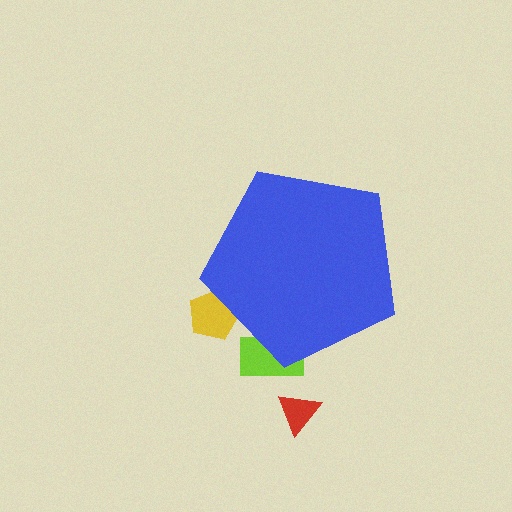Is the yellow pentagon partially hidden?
Yes, the yellow pentagon is partially hidden behind the blue pentagon.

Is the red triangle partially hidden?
No, the red triangle is fully visible.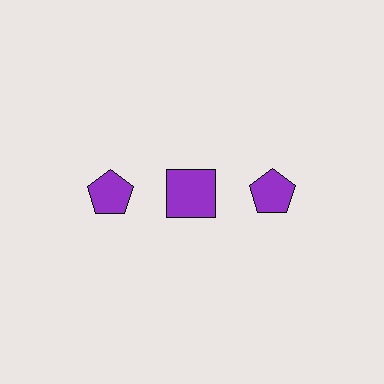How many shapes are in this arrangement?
There are 3 shapes arranged in a grid pattern.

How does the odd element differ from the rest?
It has a different shape: square instead of pentagon.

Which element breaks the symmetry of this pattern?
The purple square in the top row, second from left column breaks the symmetry. All other shapes are purple pentagons.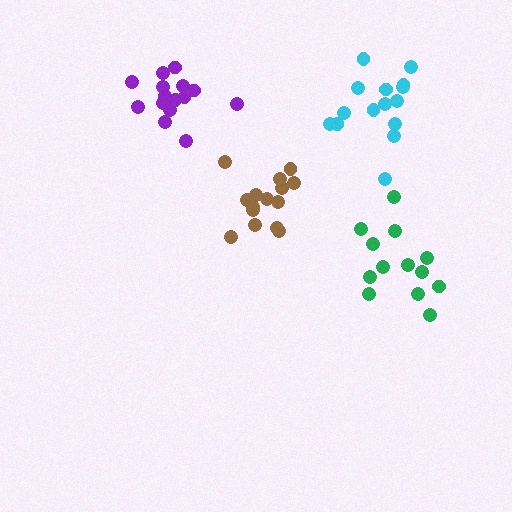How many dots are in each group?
Group 1: 13 dots, Group 2: 15 dots, Group 3: 15 dots, Group 4: 15 dots (58 total).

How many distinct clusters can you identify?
There are 4 distinct clusters.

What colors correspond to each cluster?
The clusters are colored: green, purple, cyan, brown.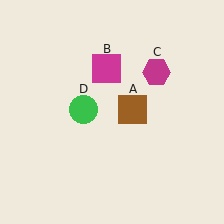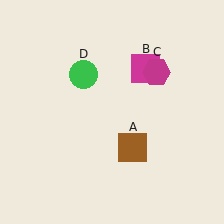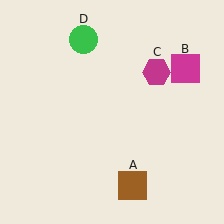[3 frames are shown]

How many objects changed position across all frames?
3 objects changed position: brown square (object A), magenta square (object B), green circle (object D).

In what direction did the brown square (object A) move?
The brown square (object A) moved down.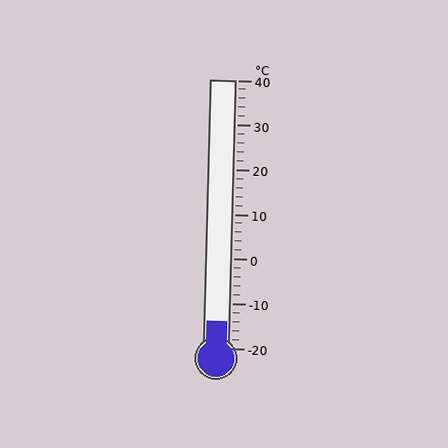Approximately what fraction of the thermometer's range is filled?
The thermometer is filled to approximately 10% of its range.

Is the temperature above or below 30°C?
The temperature is below 30°C.